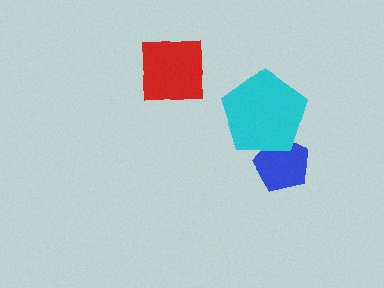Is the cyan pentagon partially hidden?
No, no other shape covers it.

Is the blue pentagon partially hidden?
Yes, it is partially covered by another shape.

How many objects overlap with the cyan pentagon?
1 object overlaps with the cyan pentagon.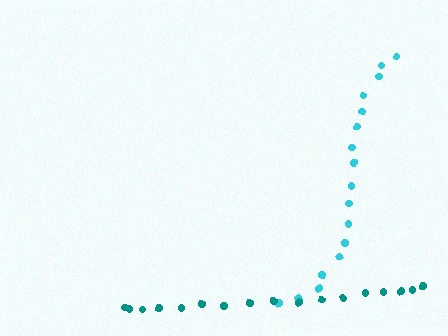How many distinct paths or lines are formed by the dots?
There are 2 distinct paths.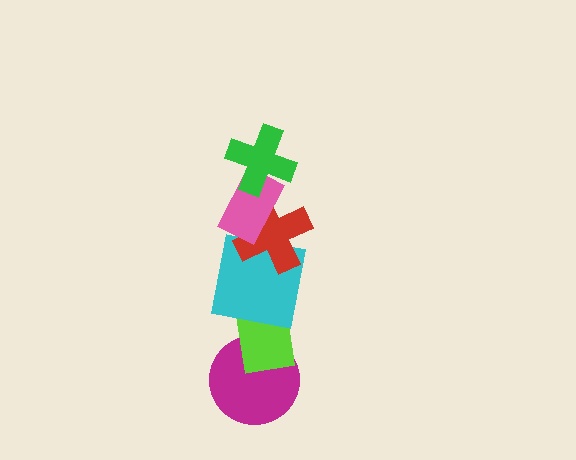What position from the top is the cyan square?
The cyan square is 4th from the top.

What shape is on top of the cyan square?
The red cross is on top of the cyan square.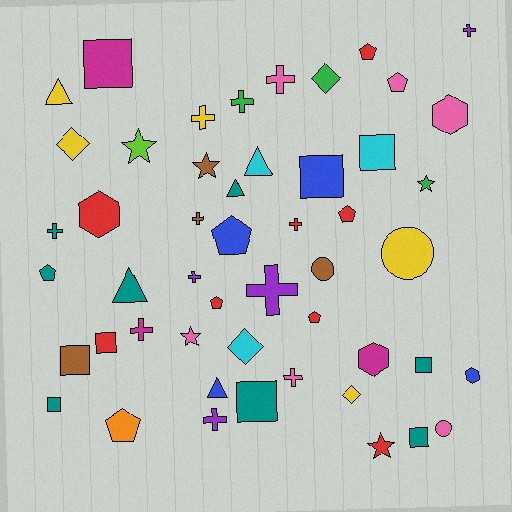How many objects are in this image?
There are 50 objects.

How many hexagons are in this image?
There are 4 hexagons.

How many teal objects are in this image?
There are 8 teal objects.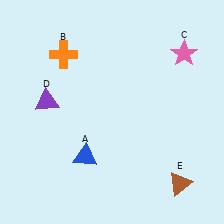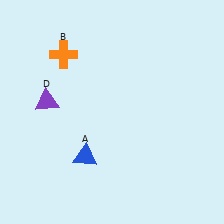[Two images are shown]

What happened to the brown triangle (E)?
The brown triangle (E) was removed in Image 2. It was in the bottom-right area of Image 1.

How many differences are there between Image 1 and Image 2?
There are 2 differences between the two images.